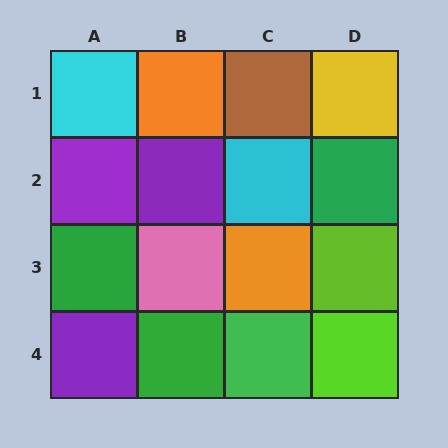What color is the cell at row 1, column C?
Brown.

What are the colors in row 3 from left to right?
Green, pink, orange, lime.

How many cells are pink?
1 cell is pink.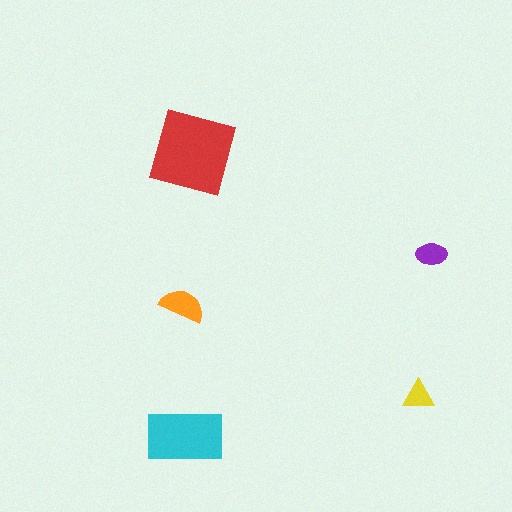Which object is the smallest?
The yellow triangle.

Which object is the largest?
The red square.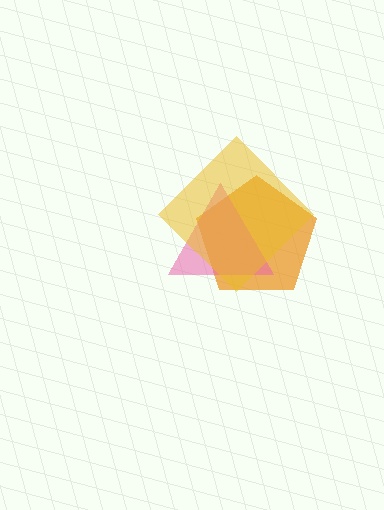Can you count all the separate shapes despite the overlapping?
Yes, there are 3 separate shapes.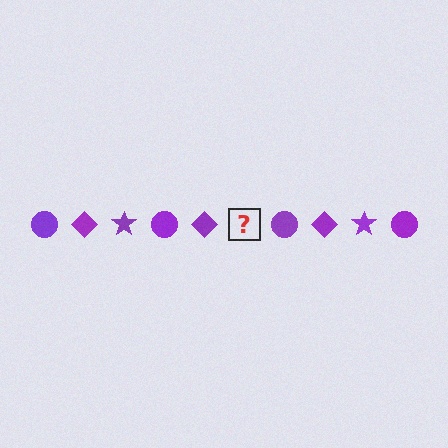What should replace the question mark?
The question mark should be replaced with a purple star.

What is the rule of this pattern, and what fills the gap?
The rule is that the pattern cycles through circle, diamond, star shapes in purple. The gap should be filled with a purple star.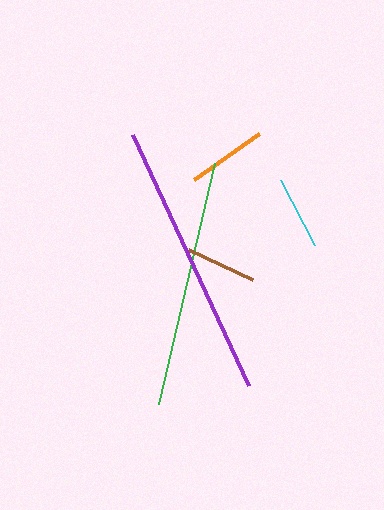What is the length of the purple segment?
The purple segment is approximately 276 pixels long.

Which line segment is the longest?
The purple line is the longest at approximately 276 pixels.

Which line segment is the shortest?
The brown line is the shortest at approximately 71 pixels.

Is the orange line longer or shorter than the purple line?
The purple line is longer than the orange line.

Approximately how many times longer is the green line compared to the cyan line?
The green line is approximately 3.4 times the length of the cyan line.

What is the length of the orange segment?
The orange segment is approximately 80 pixels long.